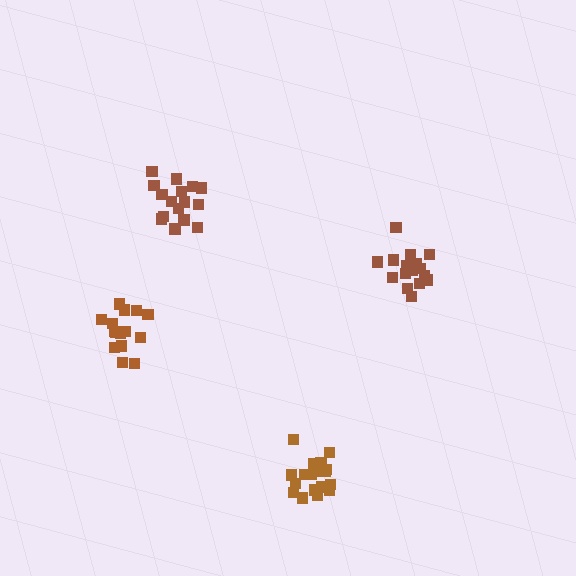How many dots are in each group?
Group 1: 16 dots, Group 2: 16 dots, Group 3: 15 dots, Group 4: 18 dots (65 total).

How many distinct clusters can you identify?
There are 4 distinct clusters.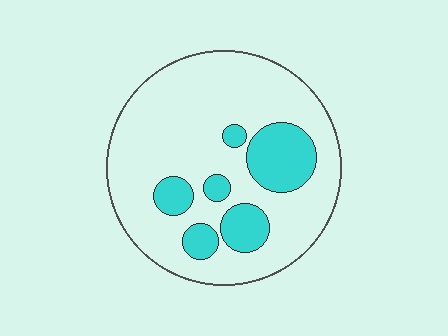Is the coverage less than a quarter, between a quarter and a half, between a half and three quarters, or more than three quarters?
Less than a quarter.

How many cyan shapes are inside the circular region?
6.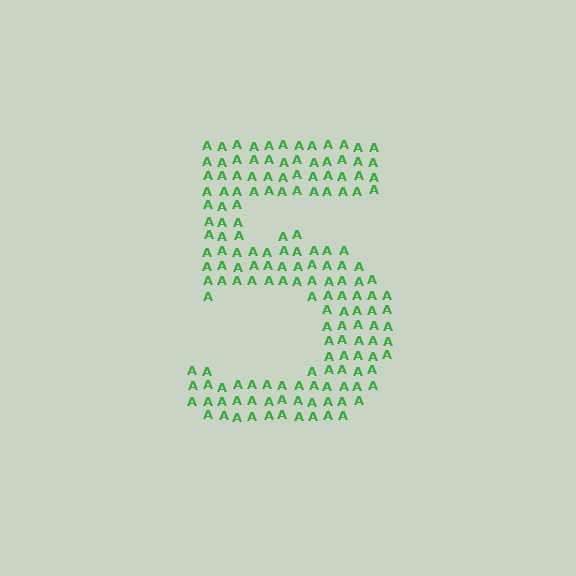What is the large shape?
The large shape is the digit 5.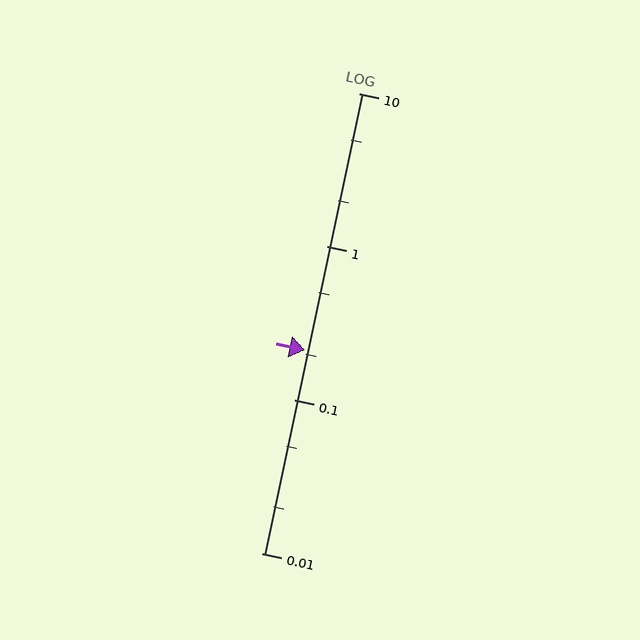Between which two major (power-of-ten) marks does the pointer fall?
The pointer is between 0.1 and 1.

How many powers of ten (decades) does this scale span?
The scale spans 3 decades, from 0.01 to 10.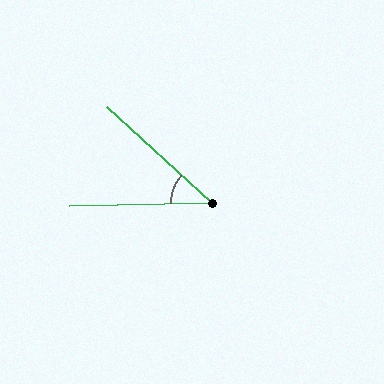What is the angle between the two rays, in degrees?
Approximately 44 degrees.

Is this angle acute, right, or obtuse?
It is acute.